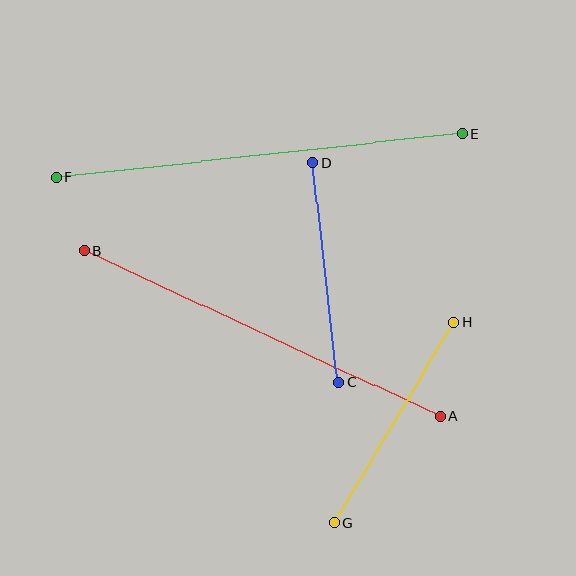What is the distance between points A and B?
The distance is approximately 392 pixels.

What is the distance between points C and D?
The distance is approximately 221 pixels.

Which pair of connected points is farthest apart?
Points E and F are farthest apart.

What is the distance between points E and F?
The distance is approximately 408 pixels.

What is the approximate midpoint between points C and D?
The midpoint is at approximately (325, 272) pixels.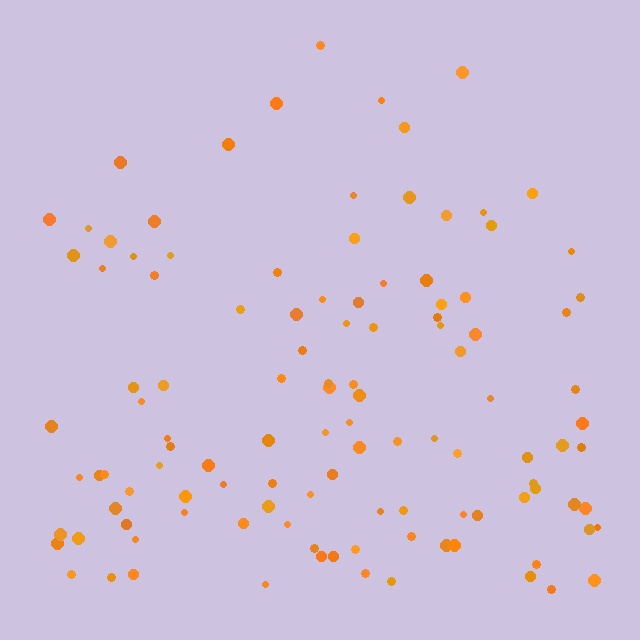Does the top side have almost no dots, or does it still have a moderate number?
Still a moderate number, just noticeably fewer than the bottom.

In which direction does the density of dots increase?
From top to bottom, with the bottom side densest.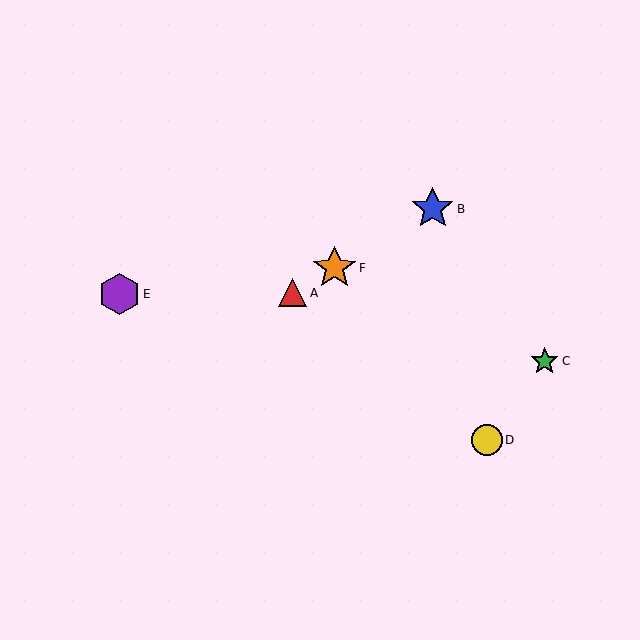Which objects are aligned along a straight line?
Objects A, B, F are aligned along a straight line.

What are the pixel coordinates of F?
Object F is at (334, 268).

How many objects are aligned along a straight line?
3 objects (A, B, F) are aligned along a straight line.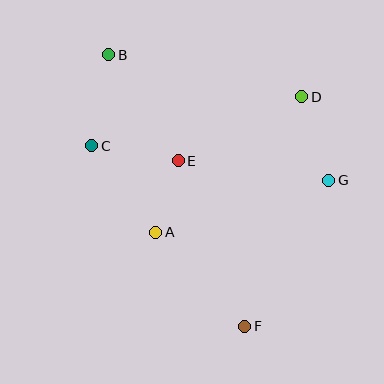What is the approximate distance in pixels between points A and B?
The distance between A and B is approximately 184 pixels.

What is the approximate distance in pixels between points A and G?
The distance between A and G is approximately 181 pixels.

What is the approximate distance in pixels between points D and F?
The distance between D and F is approximately 237 pixels.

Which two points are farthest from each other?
Points B and F are farthest from each other.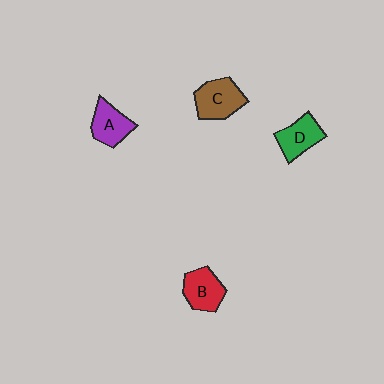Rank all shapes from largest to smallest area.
From largest to smallest: C (brown), B (red), D (green), A (purple).